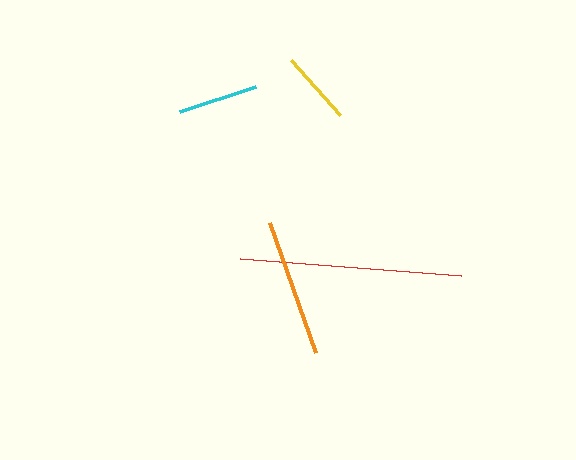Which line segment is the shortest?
The yellow line is the shortest at approximately 74 pixels.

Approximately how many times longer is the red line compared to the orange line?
The red line is approximately 1.6 times the length of the orange line.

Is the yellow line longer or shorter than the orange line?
The orange line is longer than the yellow line.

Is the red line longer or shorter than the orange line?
The red line is longer than the orange line.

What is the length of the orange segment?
The orange segment is approximately 139 pixels long.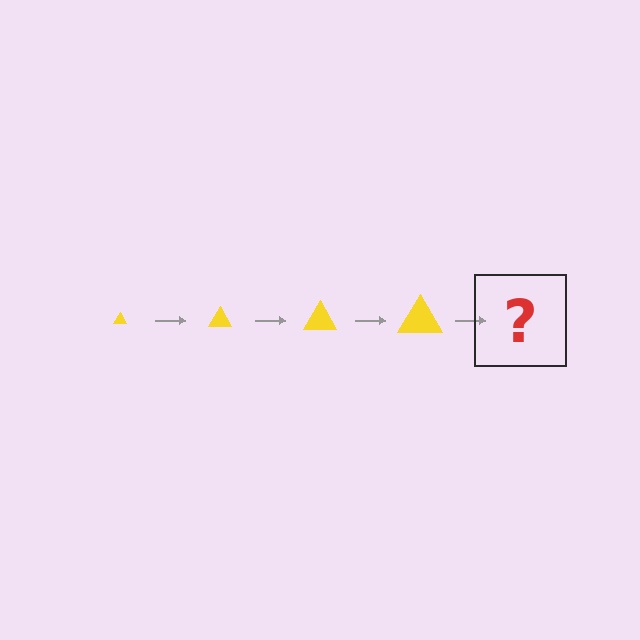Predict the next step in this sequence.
The next step is a yellow triangle, larger than the previous one.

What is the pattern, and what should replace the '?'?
The pattern is that the triangle gets progressively larger each step. The '?' should be a yellow triangle, larger than the previous one.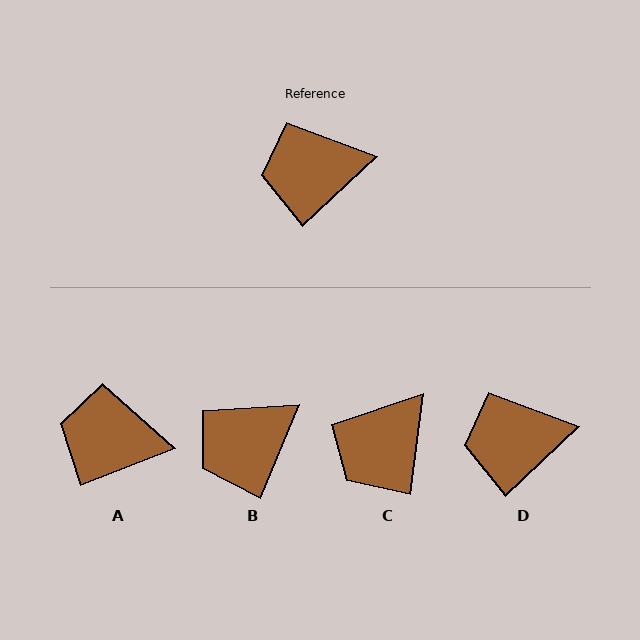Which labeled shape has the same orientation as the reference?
D.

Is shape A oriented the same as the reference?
No, it is off by about 22 degrees.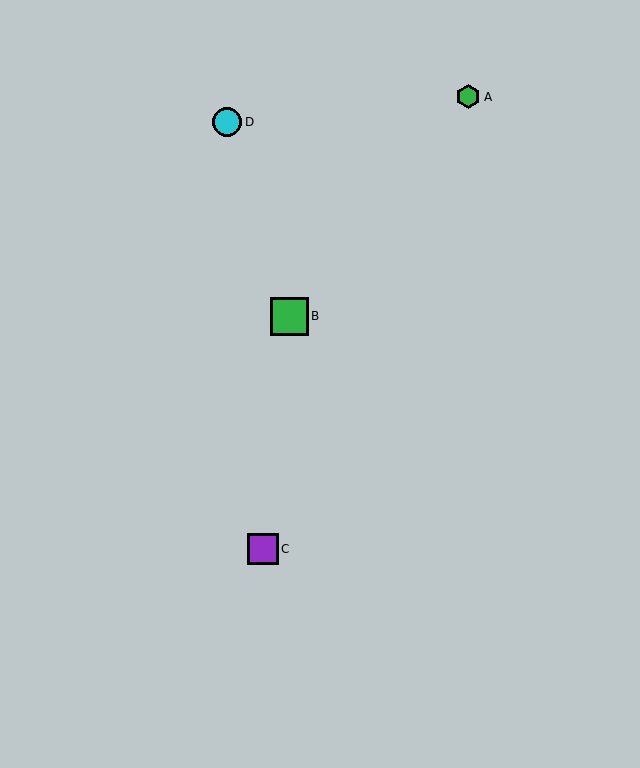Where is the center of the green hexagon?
The center of the green hexagon is at (468, 97).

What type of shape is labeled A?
Shape A is a green hexagon.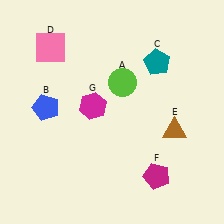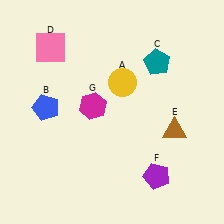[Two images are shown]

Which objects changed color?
A changed from lime to yellow. F changed from magenta to purple.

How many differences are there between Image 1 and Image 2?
There are 2 differences between the two images.